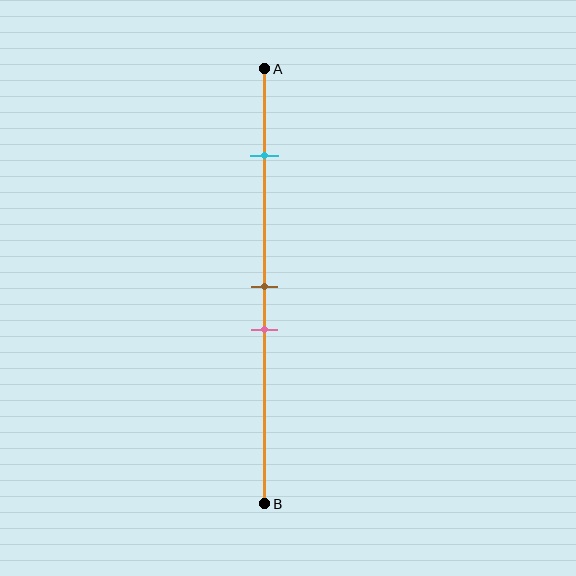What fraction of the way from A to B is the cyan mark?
The cyan mark is approximately 20% (0.2) of the way from A to B.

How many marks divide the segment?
There are 3 marks dividing the segment.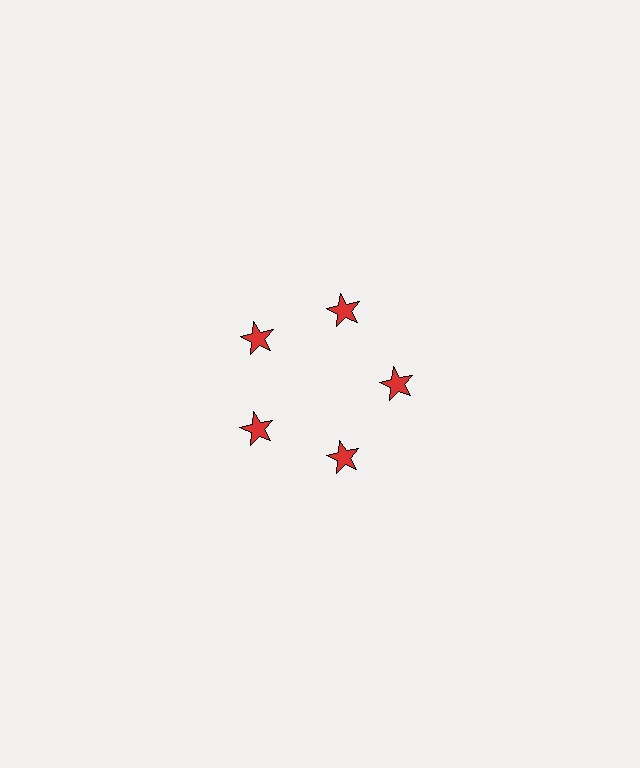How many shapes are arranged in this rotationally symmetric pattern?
There are 5 shapes, arranged in 5 groups of 1.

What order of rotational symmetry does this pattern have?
This pattern has 5-fold rotational symmetry.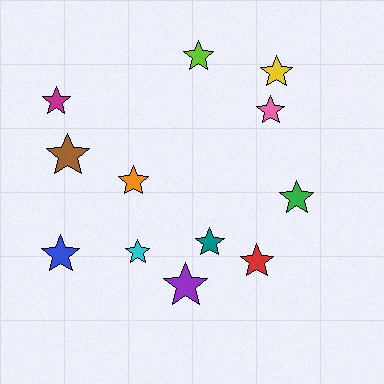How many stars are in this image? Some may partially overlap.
There are 12 stars.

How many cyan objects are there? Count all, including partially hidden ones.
There is 1 cyan object.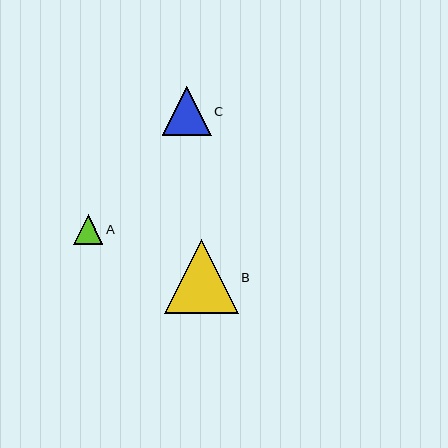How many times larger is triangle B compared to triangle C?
Triangle B is approximately 1.5 times the size of triangle C.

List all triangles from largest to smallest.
From largest to smallest: B, C, A.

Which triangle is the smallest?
Triangle A is the smallest with a size of approximately 29 pixels.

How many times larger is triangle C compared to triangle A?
Triangle C is approximately 1.7 times the size of triangle A.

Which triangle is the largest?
Triangle B is the largest with a size of approximately 73 pixels.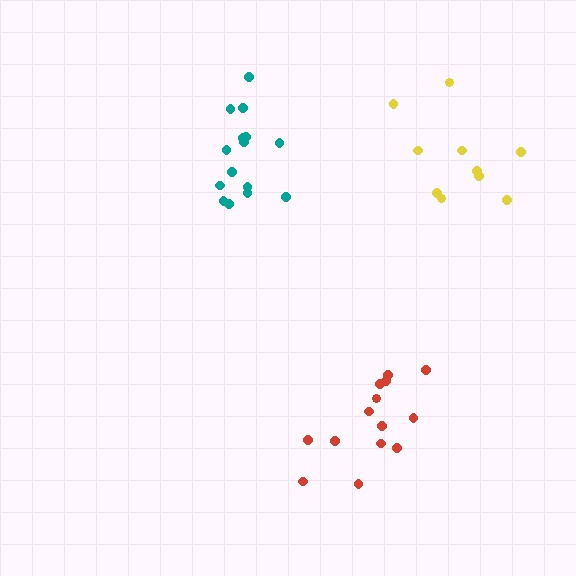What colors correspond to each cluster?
The clusters are colored: teal, red, yellow.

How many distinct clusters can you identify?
There are 3 distinct clusters.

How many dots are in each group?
Group 1: 15 dots, Group 2: 14 dots, Group 3: 10 dots (39 total).